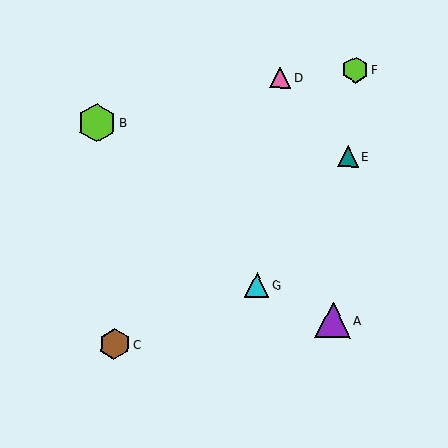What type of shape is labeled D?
Shape D is a pink triangle.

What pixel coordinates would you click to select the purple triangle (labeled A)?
Click at (333, 320) to select the purple triangle A.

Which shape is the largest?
The lime hexagon (labeled B) is the largest.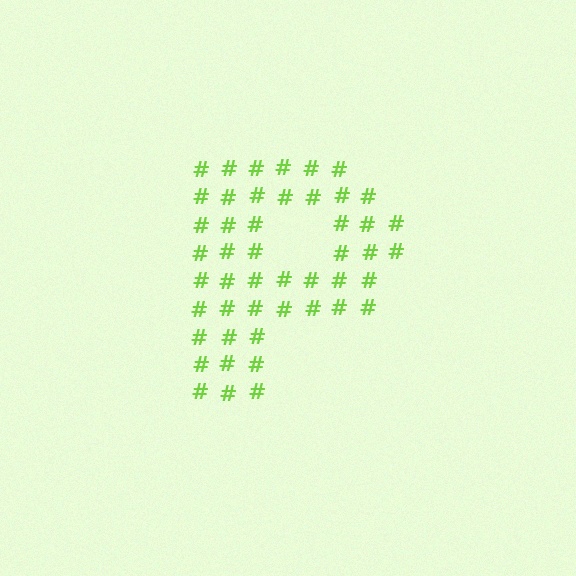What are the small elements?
The small elements are hash symbols.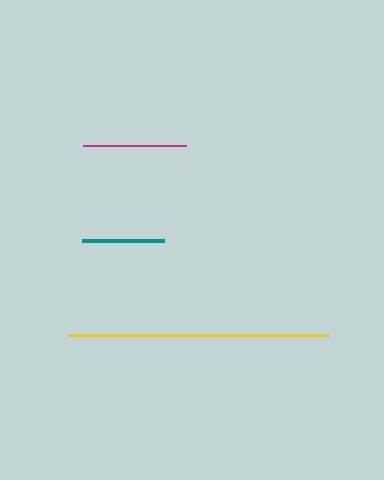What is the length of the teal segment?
The teal segment is approximately 82 pixels long.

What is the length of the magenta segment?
The magenta segment is approximately 103 pixels long.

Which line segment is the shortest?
The teal line is the shortest at approximately 82 pixels.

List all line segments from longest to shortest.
From longest to shortest: yellow, magenta, teal.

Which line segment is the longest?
The yellow line is the longest at approximately 260 pixels.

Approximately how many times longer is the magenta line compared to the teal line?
The magenta line is approximately 1.3 times the length of the teal line.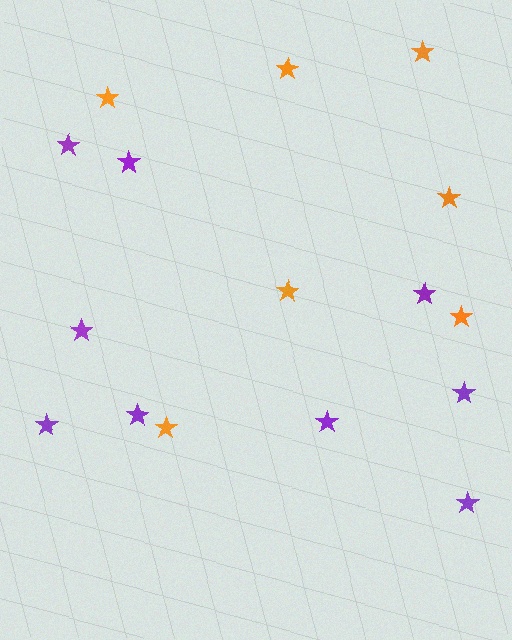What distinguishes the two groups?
There are 2 groups: one group of purple stars (9) and one group of orange stars (7).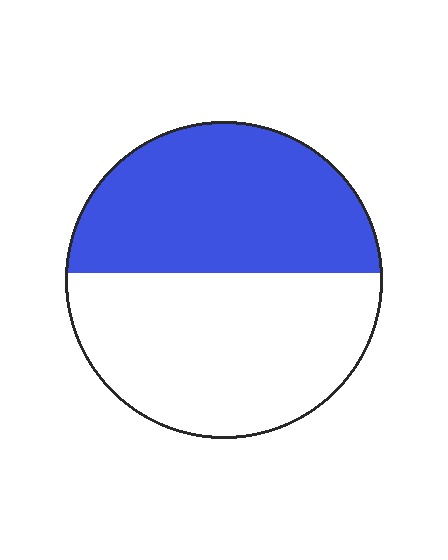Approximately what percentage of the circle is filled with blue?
Approximately 45%.